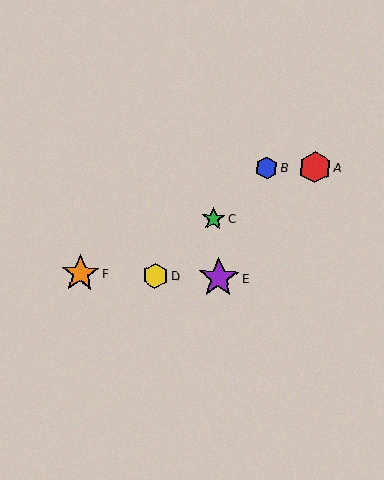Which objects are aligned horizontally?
Objects D, E, F are aligned horizontally.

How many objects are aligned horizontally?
3 objects (D, E, F) are aligned horizontally.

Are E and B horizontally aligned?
No, E is at y≈278 and B is at y≈168.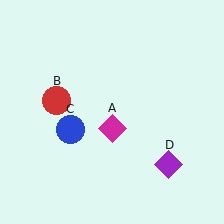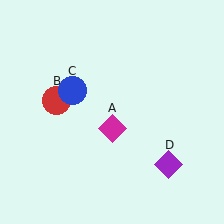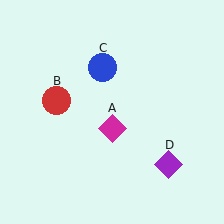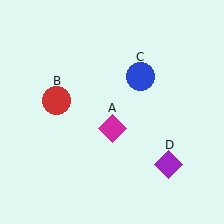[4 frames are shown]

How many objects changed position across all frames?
1 object changed position: blue circle (object C).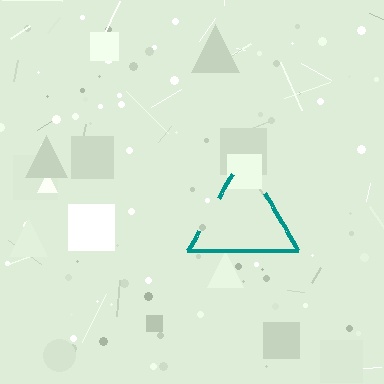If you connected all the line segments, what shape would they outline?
They would outline a triangle.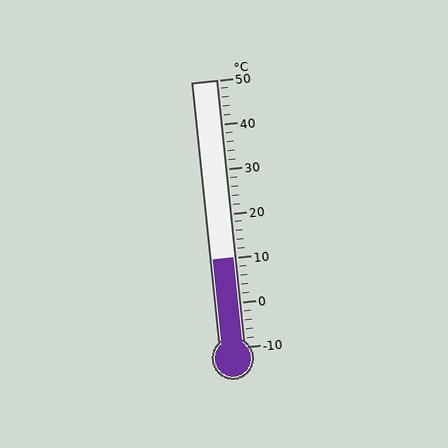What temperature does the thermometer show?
The thermometer shows approximately 10°C.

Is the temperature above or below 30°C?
The temperature is below 30°C.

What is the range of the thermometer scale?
The thermometer scale ranges from -10°C to 50°C.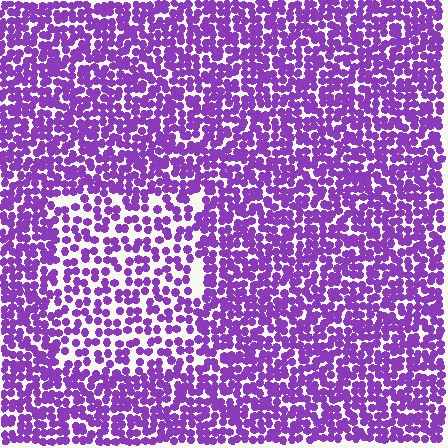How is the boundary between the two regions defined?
The boundary is defined by a change in element density (approximately 1.7x ratio). All elements are the same color, size, and shape.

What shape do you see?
I see a rectangle.